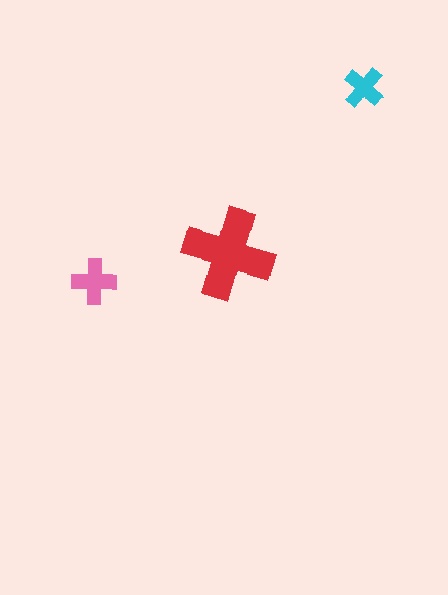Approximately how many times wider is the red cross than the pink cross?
About 2 times wider.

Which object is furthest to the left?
The pink cross is leftmost.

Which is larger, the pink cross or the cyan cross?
The pink one.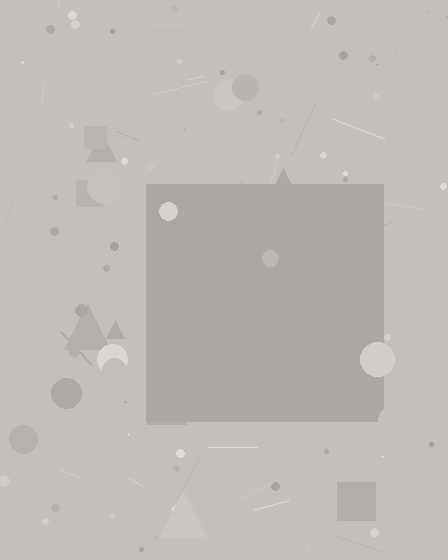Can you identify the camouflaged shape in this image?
The camouflaged shape is a square.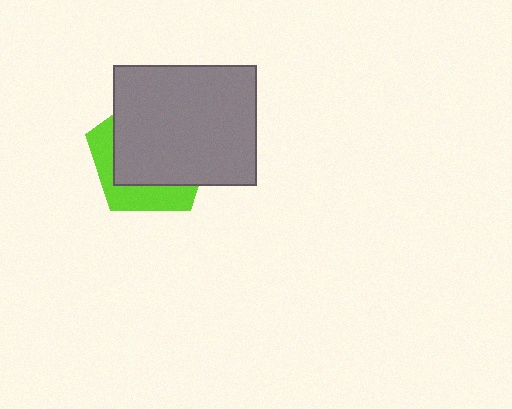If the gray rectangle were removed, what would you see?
You would see the complete lime pentagon.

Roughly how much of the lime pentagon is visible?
A small part of it is visible (roughly 32%).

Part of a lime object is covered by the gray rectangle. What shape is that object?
It is a pentagon.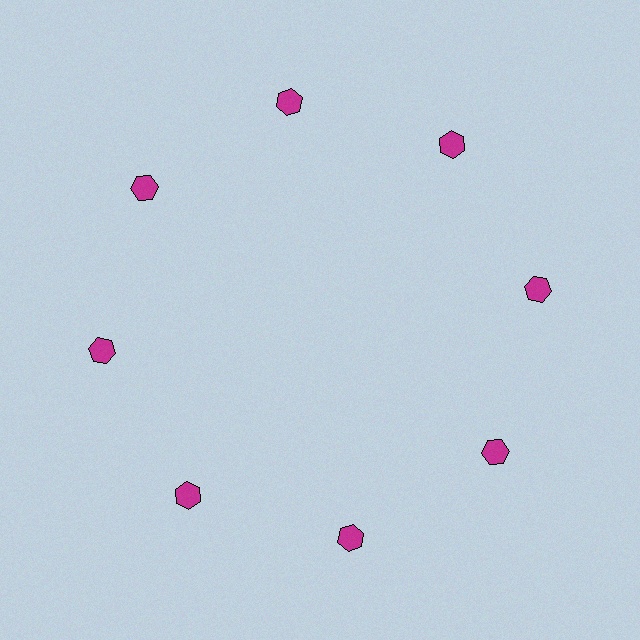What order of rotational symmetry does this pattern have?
This pattern has 8-fold rotational symmetry.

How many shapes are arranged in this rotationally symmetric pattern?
There are 8 shapes, arranged in 8 groups of 1.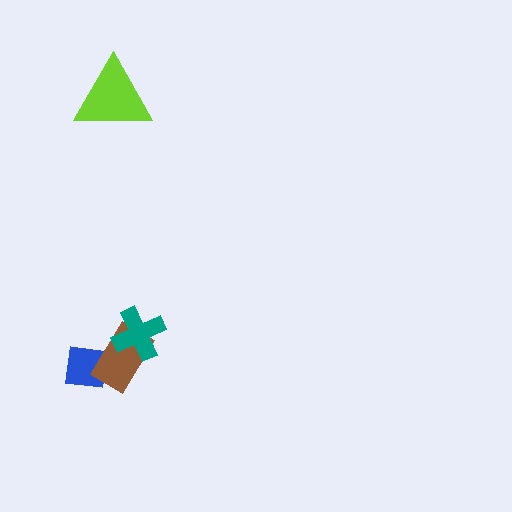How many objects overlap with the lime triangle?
0 objects overlap with the lime triangle.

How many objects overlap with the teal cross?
1 object overlaps with the teal cross.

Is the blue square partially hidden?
Yes, it is partially covered by another shape.